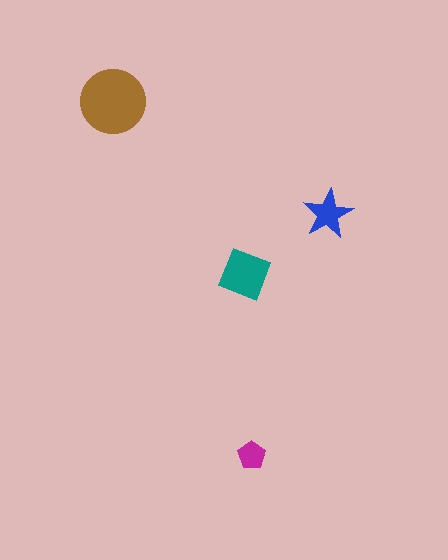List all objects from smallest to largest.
The magenta pentagon, the blue star, the teal square, the brown circle.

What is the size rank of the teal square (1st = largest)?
2nd.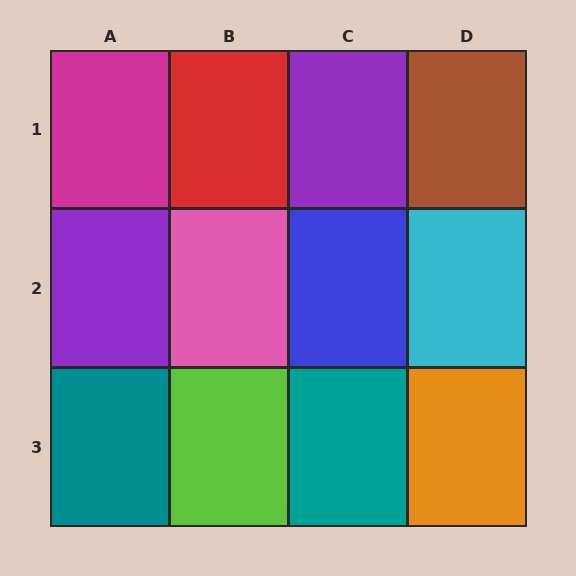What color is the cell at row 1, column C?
Purple.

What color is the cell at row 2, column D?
Cyan.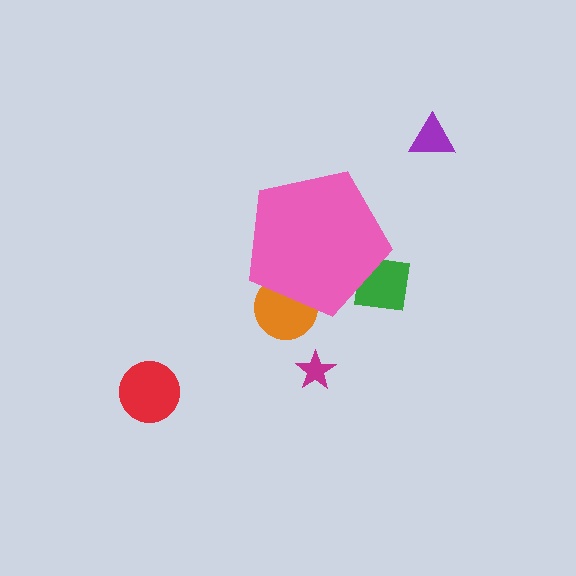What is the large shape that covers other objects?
A pink pentagon.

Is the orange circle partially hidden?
Yes, the orange circle is partially hidden behind the pink pentagon.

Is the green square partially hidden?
Yes, the green square is partially hidden behind the pink pentagon.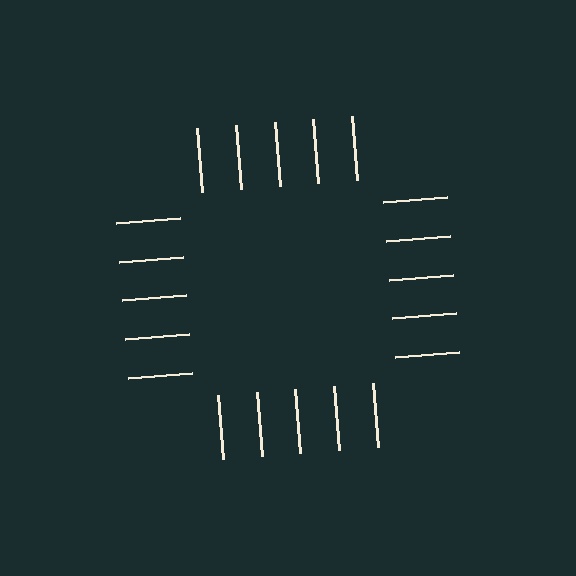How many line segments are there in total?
20 — 5 along each of the 4 edges.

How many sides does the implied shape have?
4 sides — the line-ends trace a square.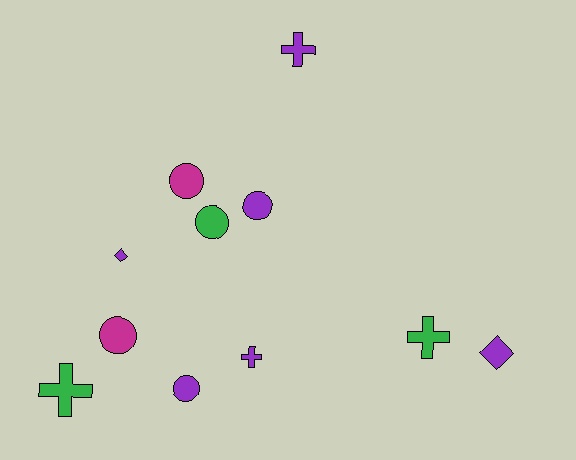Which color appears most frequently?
Purple, with 6 objects.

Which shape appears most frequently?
Circle, with 5 objects.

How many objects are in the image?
There are 11 objects.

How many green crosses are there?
There are 2 green crosses.